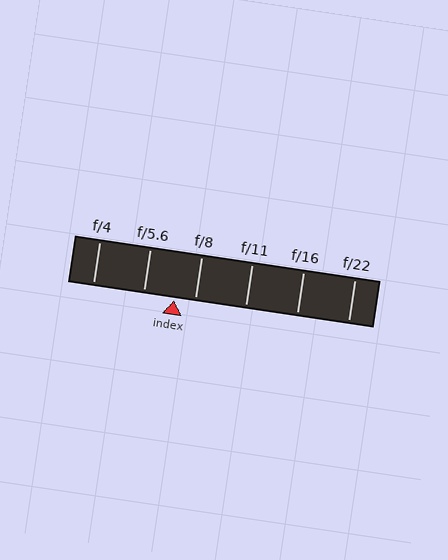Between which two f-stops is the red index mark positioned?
The index mark is between f/5.6 and f/8.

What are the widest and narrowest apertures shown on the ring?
The widest aperture shown is f/4 and the narrowest is f/22.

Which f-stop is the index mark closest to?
The index mark is closest to f/8.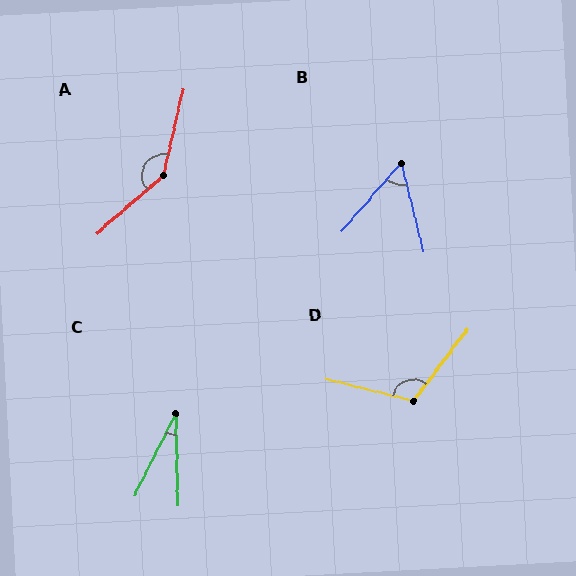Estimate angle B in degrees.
Approximately 55 degrees.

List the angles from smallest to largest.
C (28°), B (55°), D (113°), A (144°).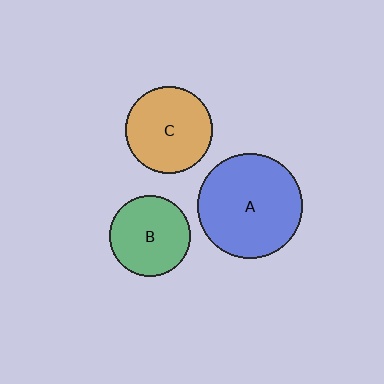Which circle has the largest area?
Circle A (blue).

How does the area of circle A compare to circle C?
Approximately 1.5 times.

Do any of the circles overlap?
No, none of the circles overlap.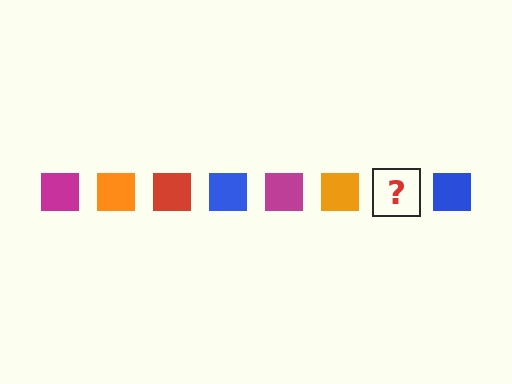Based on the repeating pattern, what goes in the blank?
The blank should be a red square.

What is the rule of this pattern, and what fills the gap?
The rule is that the pattern cycles through magenta, orange, red, blue squares. The gap should be filled with a red square.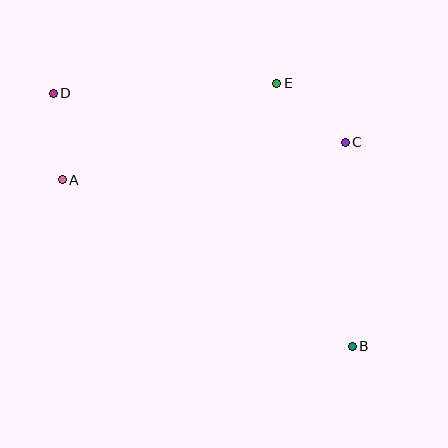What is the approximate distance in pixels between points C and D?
The distance between C and D is approximately 296 pixels.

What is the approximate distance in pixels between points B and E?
The distance between B and E is approximately 274 pixels.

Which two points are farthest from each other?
Points B and D are farthest from each other.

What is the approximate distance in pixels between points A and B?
The distance between A and B is approximately 334 pixels.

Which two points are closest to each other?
Points A and D are closest to each other.